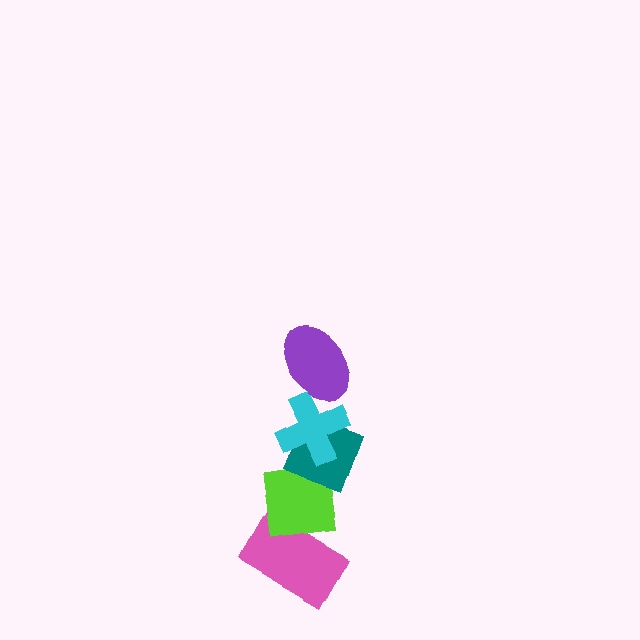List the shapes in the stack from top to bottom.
From top to bottom: the purple ellipse, the cyan cross, the teal diamond, the lime square, the pink rectangle.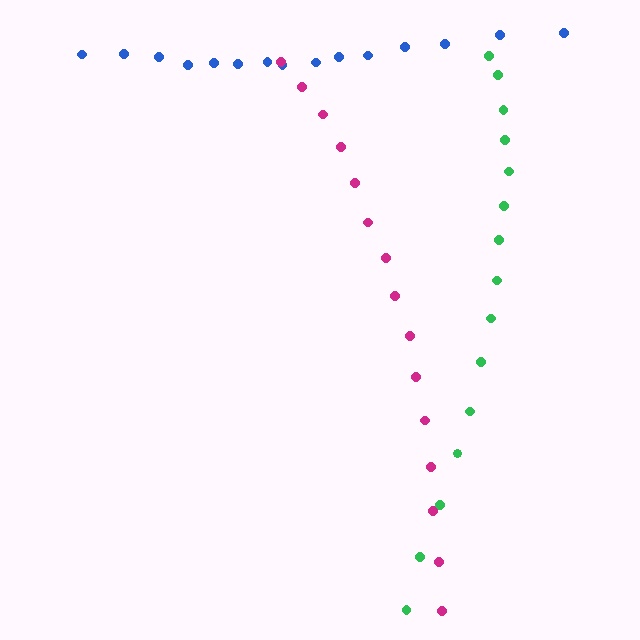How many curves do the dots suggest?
There are 3 distinct paths.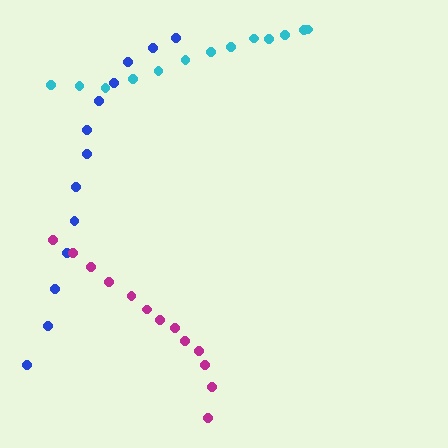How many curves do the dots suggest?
There are 3 distinct paths.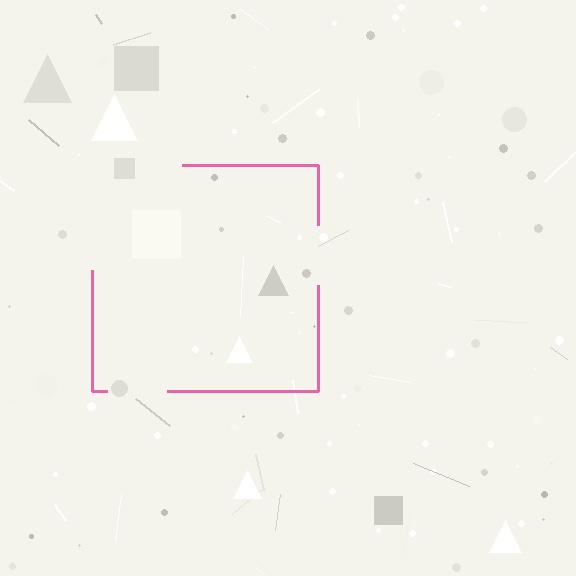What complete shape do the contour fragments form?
The contour fragments form a square.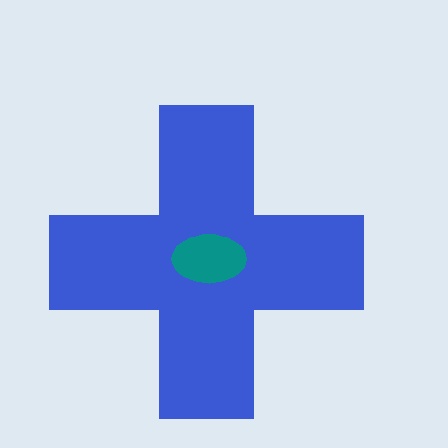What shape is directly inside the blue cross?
The teal ellipse.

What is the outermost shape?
The blue cross.